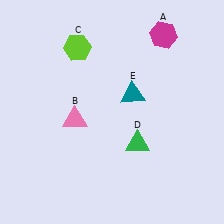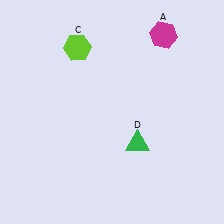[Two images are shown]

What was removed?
The pink triangle (B), the teal triangle (E) were removed in Image 2.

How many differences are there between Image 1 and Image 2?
There are 2 differences between the two images.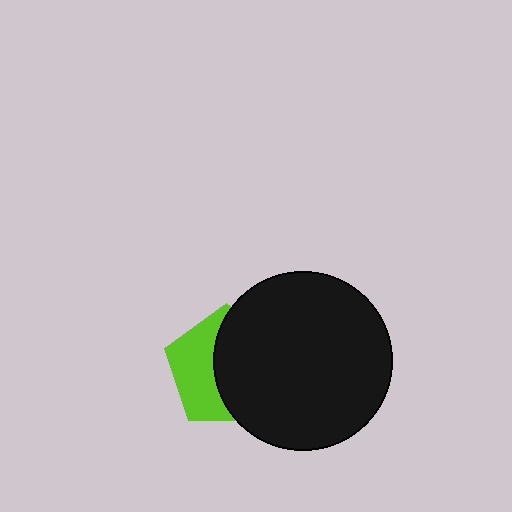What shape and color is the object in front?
The object in front is a black circle.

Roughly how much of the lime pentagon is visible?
A small part of it is visible (roughly 43%).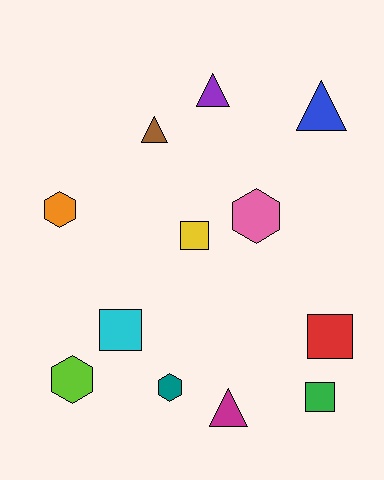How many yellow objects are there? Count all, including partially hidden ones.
There is 1 yellow object.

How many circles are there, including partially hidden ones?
There are no circles.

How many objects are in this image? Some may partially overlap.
There are 12 objects.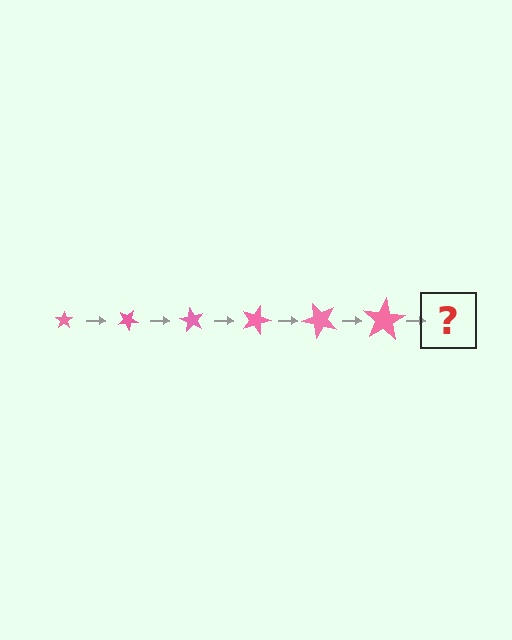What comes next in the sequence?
The next element should be a star, larger than the previous one and rotated 180 degrees from the start.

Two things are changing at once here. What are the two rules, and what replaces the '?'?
The two rules are that the star grows larger each step and it rotates 30 degrees each step. The '?' should be a star, larger than the previous one and rotated 180 degrees from the start.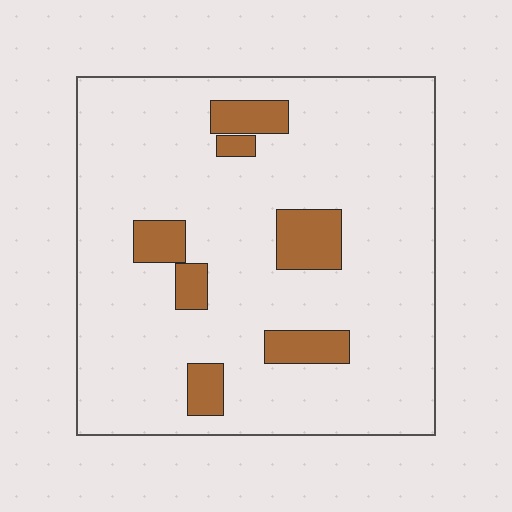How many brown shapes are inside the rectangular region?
7.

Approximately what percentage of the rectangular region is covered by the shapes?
Approximately 15%.